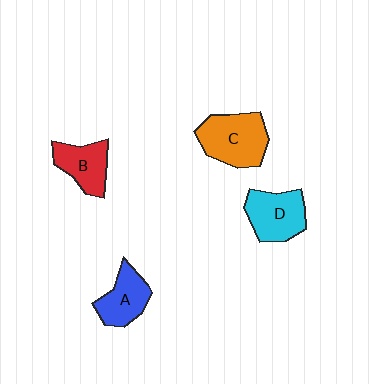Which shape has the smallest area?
Shape B (red).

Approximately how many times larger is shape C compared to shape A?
Approximately 1.4 times.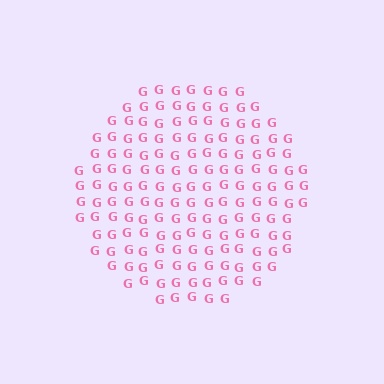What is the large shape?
The large shape is a circle.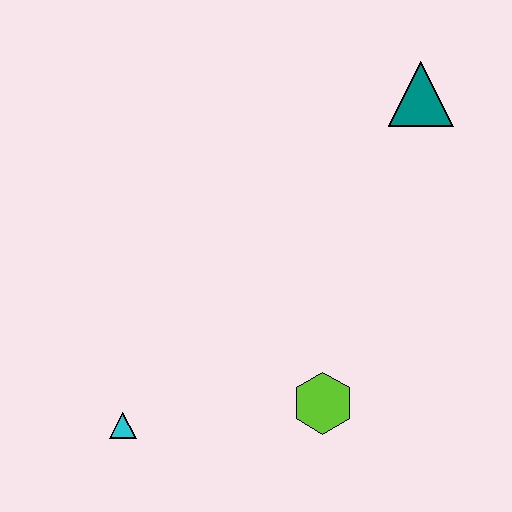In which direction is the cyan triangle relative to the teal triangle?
The cyan triangle is below the teal triangle.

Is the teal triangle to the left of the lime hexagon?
No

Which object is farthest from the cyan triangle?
The teal triangle is farthest from the cyan triangle.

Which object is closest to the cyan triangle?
The lime hexagon is closest to the cyan triangle.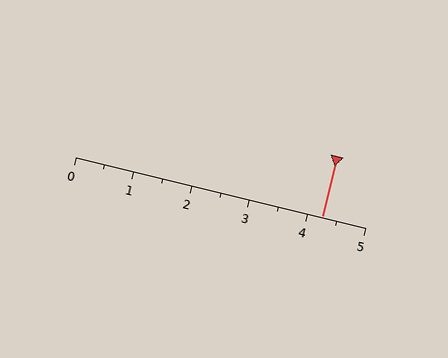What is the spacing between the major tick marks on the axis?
The major ticks are spaced 1 apart.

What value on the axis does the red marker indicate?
The marker indicates approximately 4.2.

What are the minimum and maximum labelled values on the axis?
The axis runs from 0 to 5.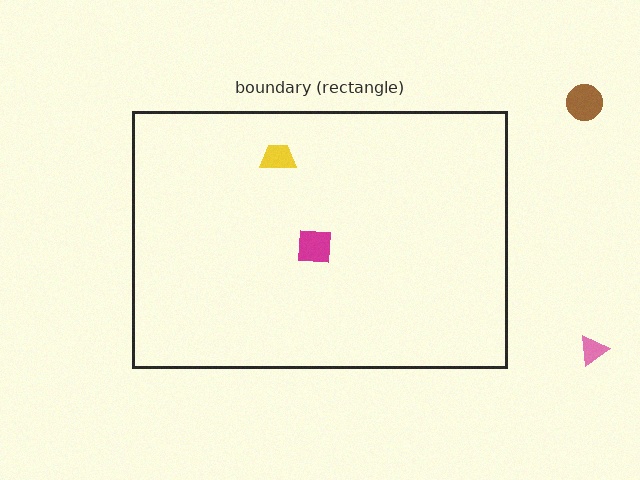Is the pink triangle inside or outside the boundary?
Outside.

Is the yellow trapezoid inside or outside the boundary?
Inside.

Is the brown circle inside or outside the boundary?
Outside.